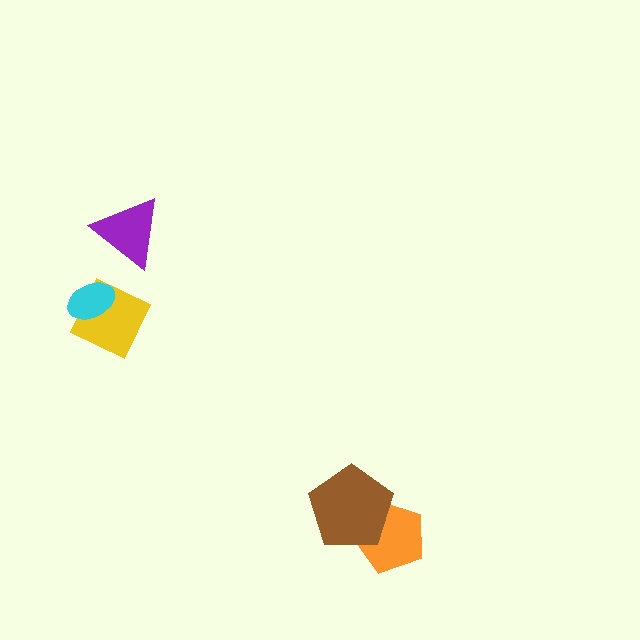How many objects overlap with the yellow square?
1 object overlaps with the yellow square.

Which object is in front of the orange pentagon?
The brown pentagon is in front of the orange pentagon.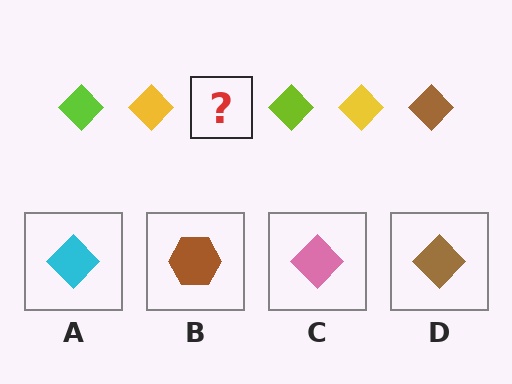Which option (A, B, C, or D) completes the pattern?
D.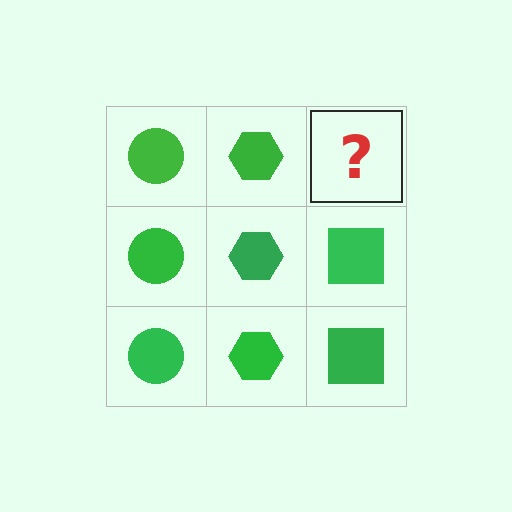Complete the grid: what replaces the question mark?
The question mark should be replaced with a green square.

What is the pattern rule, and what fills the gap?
The rule is that each column has a consistent shape. The gap should be filled with a green square.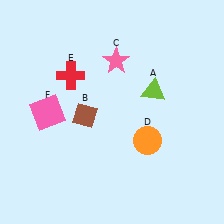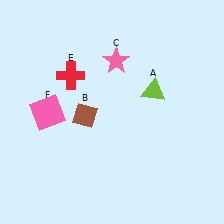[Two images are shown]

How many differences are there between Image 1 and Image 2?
There is 1 difference between the two images.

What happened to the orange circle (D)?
The orange circle (D) was removed in Image 2. It was in the bottom-right area of Image 1.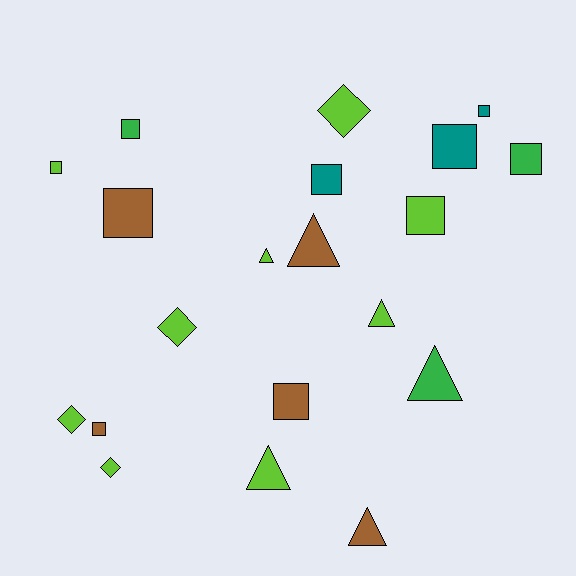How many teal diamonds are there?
There are no teal diamonds.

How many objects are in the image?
There are 20 objects.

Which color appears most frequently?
Lime, with 9 objects.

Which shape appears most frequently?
Square, with 10 objects.